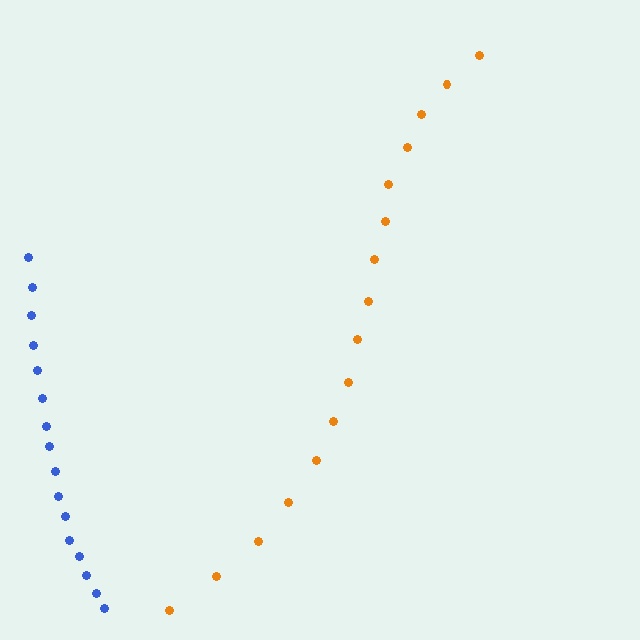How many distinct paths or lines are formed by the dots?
There are 2 distinct paths.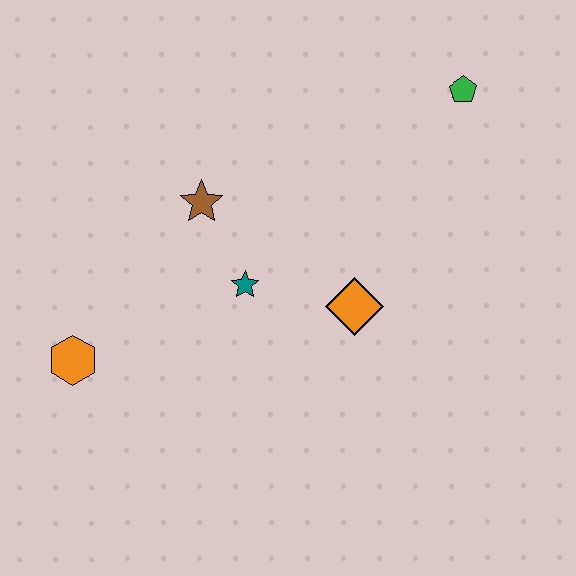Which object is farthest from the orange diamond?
The orange hexagon is farthest from the orange diamond.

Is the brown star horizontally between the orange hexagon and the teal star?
Yes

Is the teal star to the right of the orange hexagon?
Yes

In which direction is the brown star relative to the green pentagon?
The brown star is to the left of the green pentagon.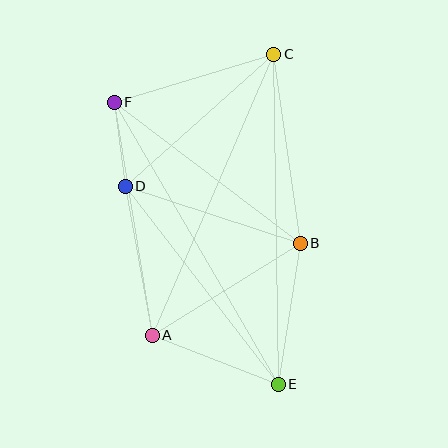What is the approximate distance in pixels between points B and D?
The distance between B and D is approximately 184 pixels.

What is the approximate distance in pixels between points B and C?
The distance between B and C is approximately 191 pixels.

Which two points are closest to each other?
Points D and F are closest to each other.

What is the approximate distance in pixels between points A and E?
The distance between A and E is approximately 135 pixels.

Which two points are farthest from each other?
Points C and E are farthest from each other.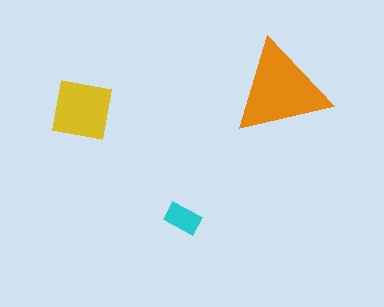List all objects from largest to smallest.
The orange triangle, the yellow square, the cyan rectangle.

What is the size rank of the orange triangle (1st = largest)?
1st.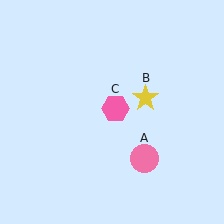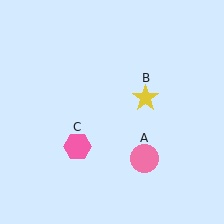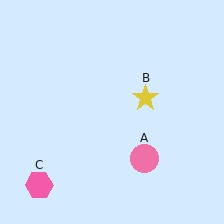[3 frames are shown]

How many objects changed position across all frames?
1 object changed position: pink hexagon (object C).